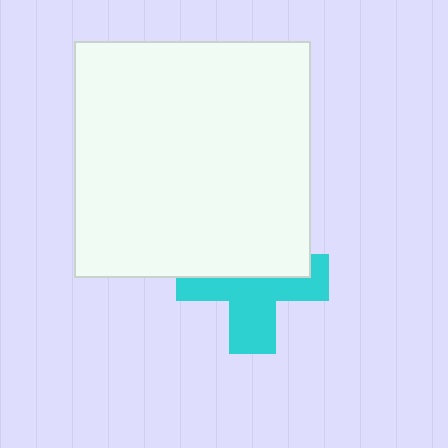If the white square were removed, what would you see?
You would see the complete cyan cross.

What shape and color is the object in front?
The object in front is a white square.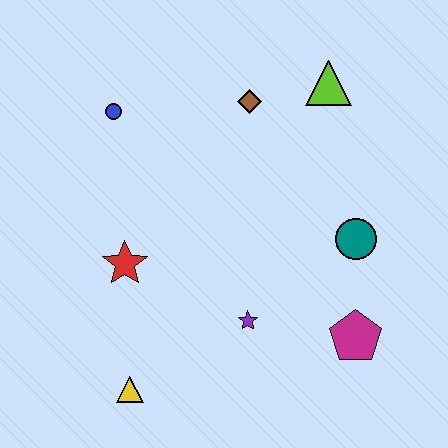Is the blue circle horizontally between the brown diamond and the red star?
No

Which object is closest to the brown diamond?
The lime triangle is closest to the brown diamond.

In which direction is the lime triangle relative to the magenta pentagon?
The lime triangle is above the magenta pentagon.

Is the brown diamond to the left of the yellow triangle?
No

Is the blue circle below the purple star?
No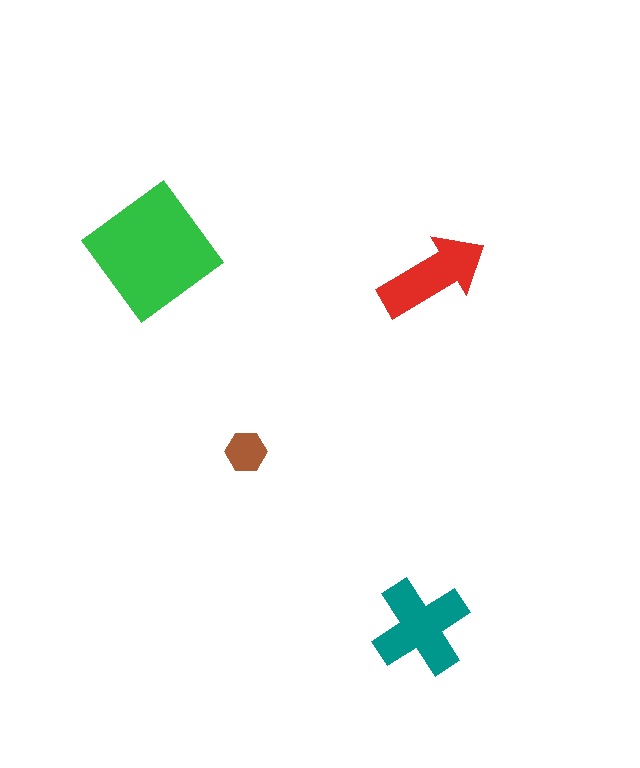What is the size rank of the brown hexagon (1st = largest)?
4th.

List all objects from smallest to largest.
The brown hexagon, the red arrow, the teal cross, the green diamond.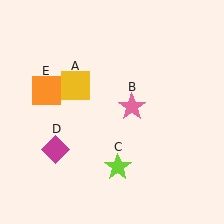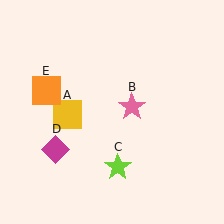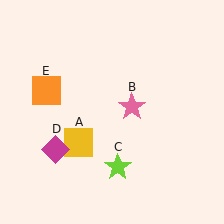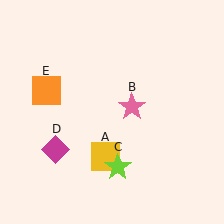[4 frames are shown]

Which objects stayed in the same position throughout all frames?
Pink star (object B) and lime star (object C) and magenta diamond (object D) and orange square (object E) remained stationary.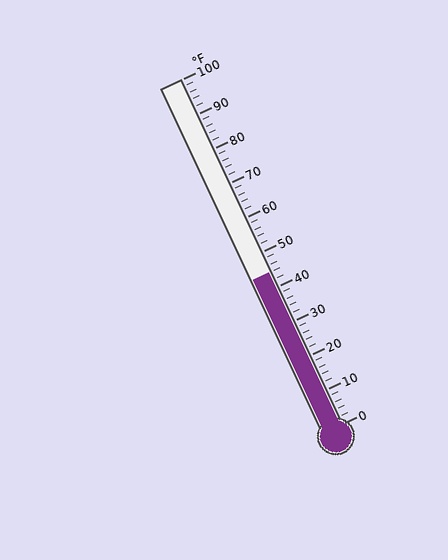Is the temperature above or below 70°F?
The temperature is below 70°F.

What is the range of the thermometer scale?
The thermometer scale ranges from 0°F to 100°F.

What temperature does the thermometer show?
The thermometer shows approximately 44°F.